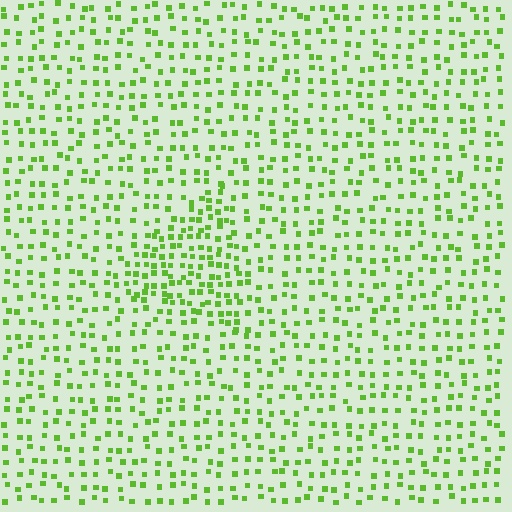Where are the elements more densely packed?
The elements are more densely packed inside the triangle boundary.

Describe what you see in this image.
The image contains small lime elements arranged at two different densities. A triangle-shaped region is visible where the elements are more densely packed than the surrounding area.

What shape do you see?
I see a triangle.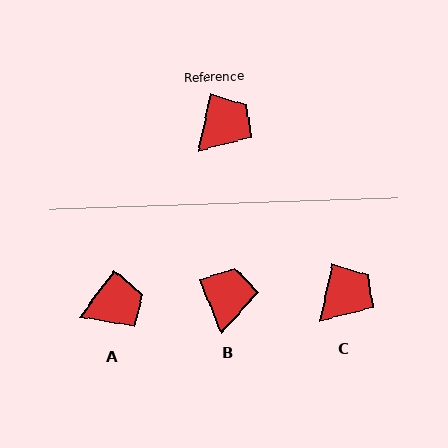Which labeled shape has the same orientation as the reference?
C.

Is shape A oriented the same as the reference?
No, it is off by about 24 degrees.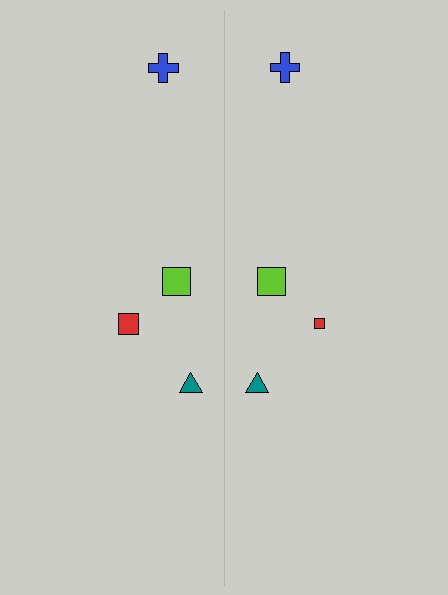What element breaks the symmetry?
The red square on the right side has a different size than its mirror counterpart.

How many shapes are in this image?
There are 8 shapes in this image.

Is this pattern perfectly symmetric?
No, the pattern is not perfectly symmetric. The red square on the right side has a different size than its mirror counterpart.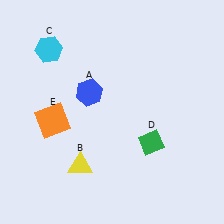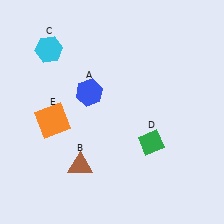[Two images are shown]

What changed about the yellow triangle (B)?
In Image 1, B is yellow. In Image 2, it changed to brown.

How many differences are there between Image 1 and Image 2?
There is 1 difference between the two images.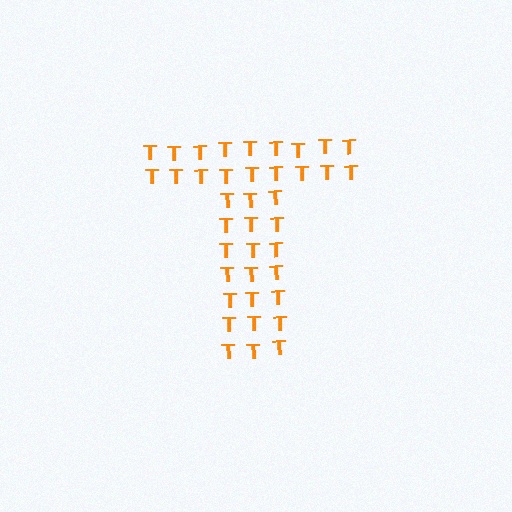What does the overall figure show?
The overall figure shows the letter T.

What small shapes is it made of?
It is made of small letter T's.